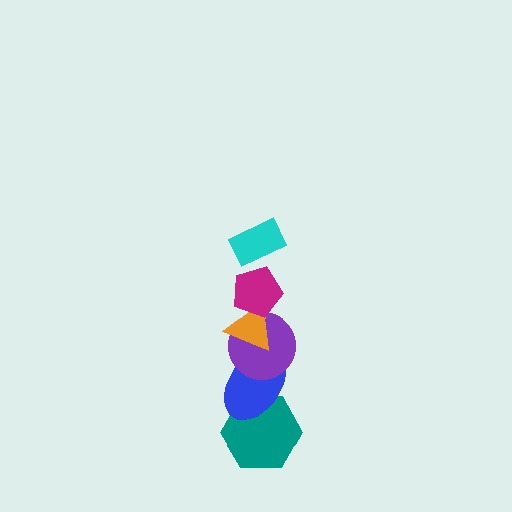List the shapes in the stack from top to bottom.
From top to bottom: the cyan rectangle, the magenta pentagon, the orange triangle, the purple circle, the blue ellipse, the teal hexagon.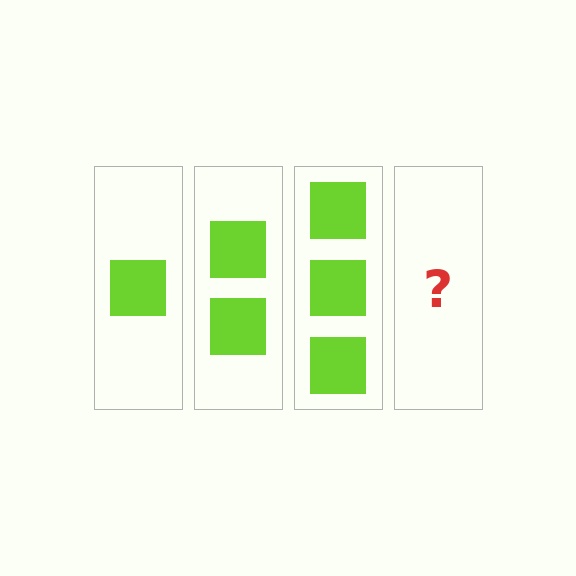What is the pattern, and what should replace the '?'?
The pattern is that each step adds one more square. The '?' should be 4 squares.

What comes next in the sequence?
The next element should be 4 squares.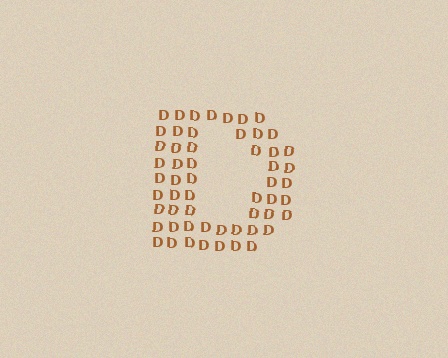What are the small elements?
The small elements are letter D's.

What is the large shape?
The large shape is the letter D.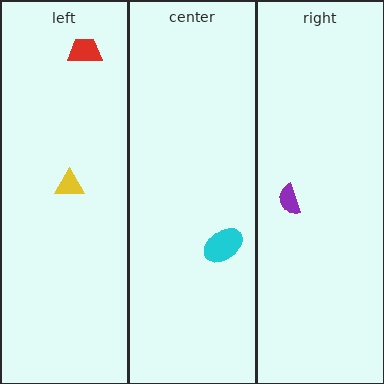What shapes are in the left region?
The yellow triangle, the red trapezoid.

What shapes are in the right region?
The purple semicircle.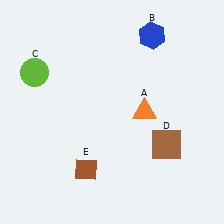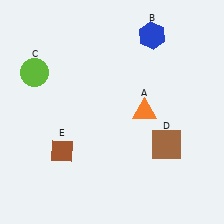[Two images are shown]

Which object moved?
The brown diamond (E) moved left.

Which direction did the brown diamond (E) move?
The brown diamond (E) moved left.